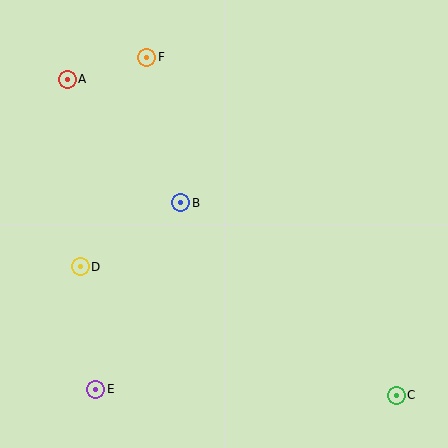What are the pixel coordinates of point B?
Point B is at (181, 203).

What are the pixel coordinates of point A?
Point A is at (67, 79).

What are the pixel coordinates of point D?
Point D is at (80, 267).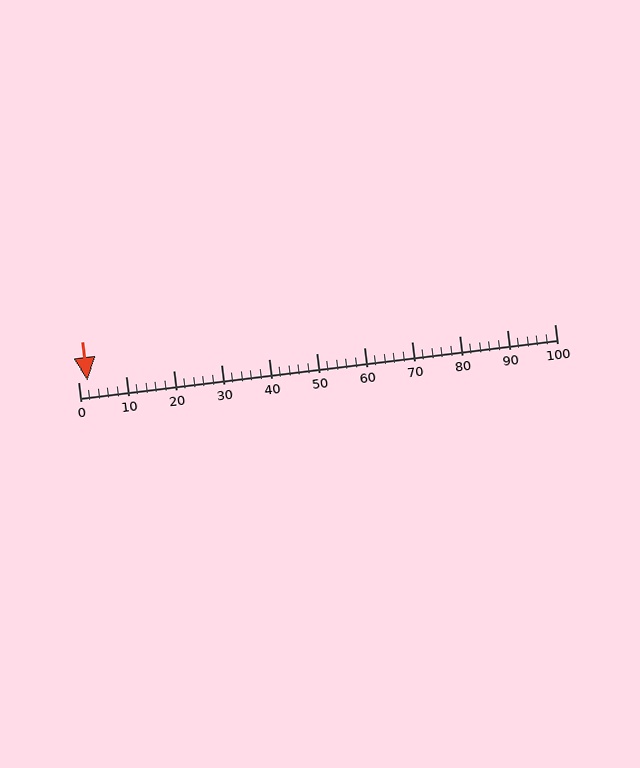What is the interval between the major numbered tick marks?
The major tick marks are spaced 10 units apart.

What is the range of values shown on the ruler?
The ruler shows values from 0 to 100.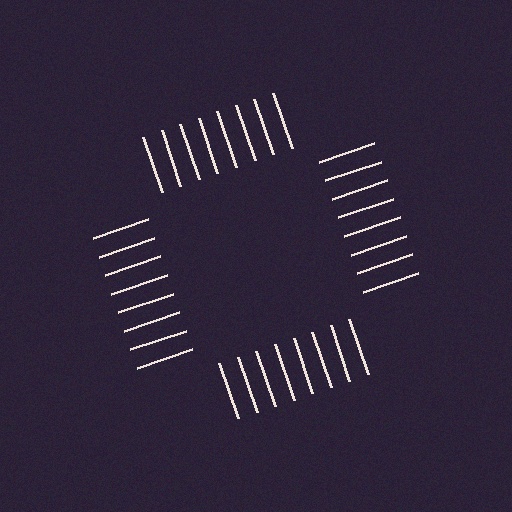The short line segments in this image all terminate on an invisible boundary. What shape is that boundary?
An illusory square — the line segments terminate on its edges but no continuous stroke is drawn.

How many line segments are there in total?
32 — 8 along each of the 4 edges.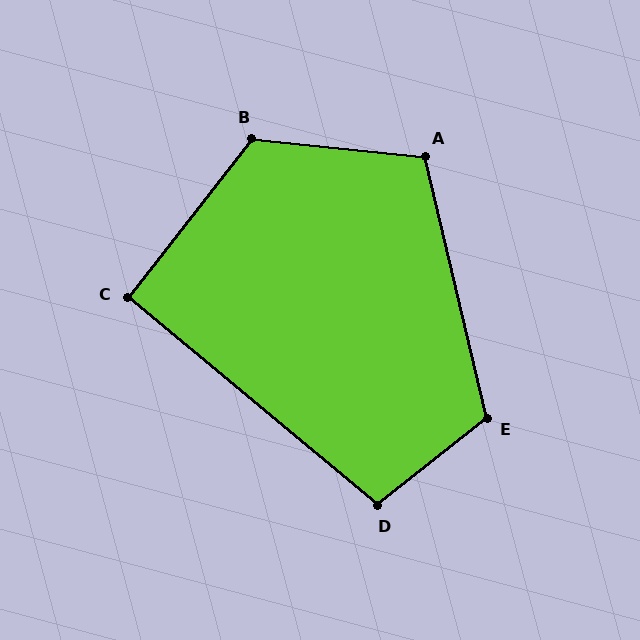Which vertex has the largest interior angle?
B, at approximately 122 degrees.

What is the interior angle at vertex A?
Approximately 109 degrees (obtuse).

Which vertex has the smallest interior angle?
C, at approximately 92 degrees.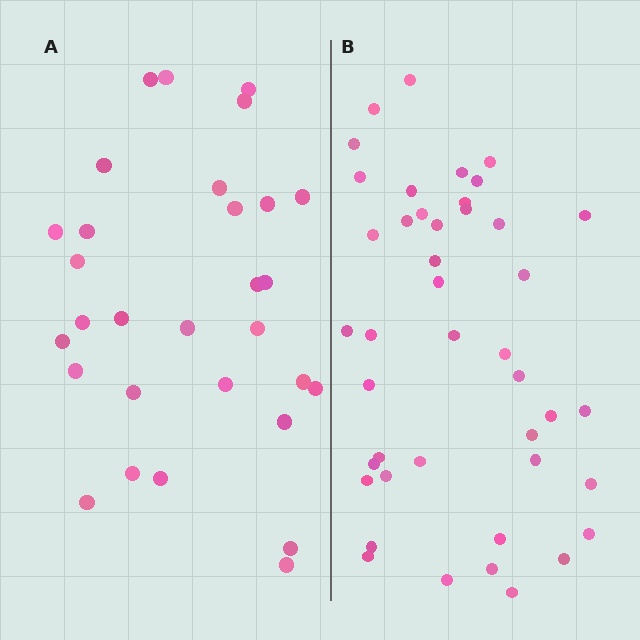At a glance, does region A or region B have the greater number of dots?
Region B (the right region) has more dots.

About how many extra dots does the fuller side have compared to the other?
Region B has approximately 15 more dots than region A.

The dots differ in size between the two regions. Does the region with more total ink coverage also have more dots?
No. Region A has more total ink coverage because its dots are larger, but region B actually contains more individual dots. Total area can be misleading — the number of items is what matters here.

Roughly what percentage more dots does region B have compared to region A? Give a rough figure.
About 45% more.